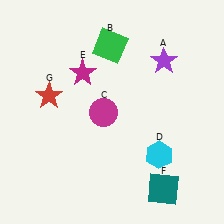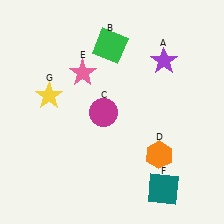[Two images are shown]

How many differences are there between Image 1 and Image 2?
There are 3 differences between the two images.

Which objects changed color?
D changed from cyan to orange. E changed from magenta to pink. G changed from red to yellow.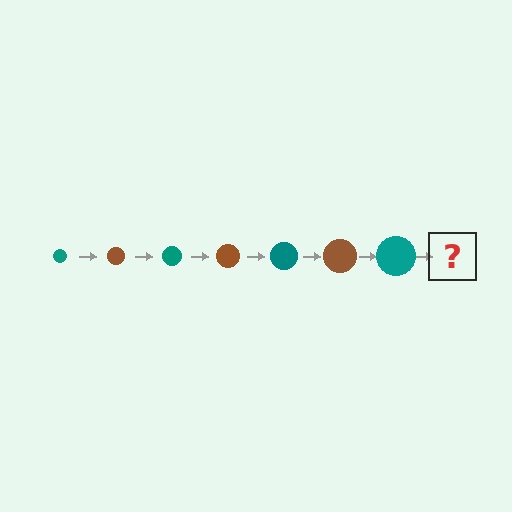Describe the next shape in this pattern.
It should be a brown circle, larger than the previous one.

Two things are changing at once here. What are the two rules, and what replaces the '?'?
The two rules are that the circle grows larger each step and the color cycles through teal and brown. The '?' should be a brown circle, larger than the previous one.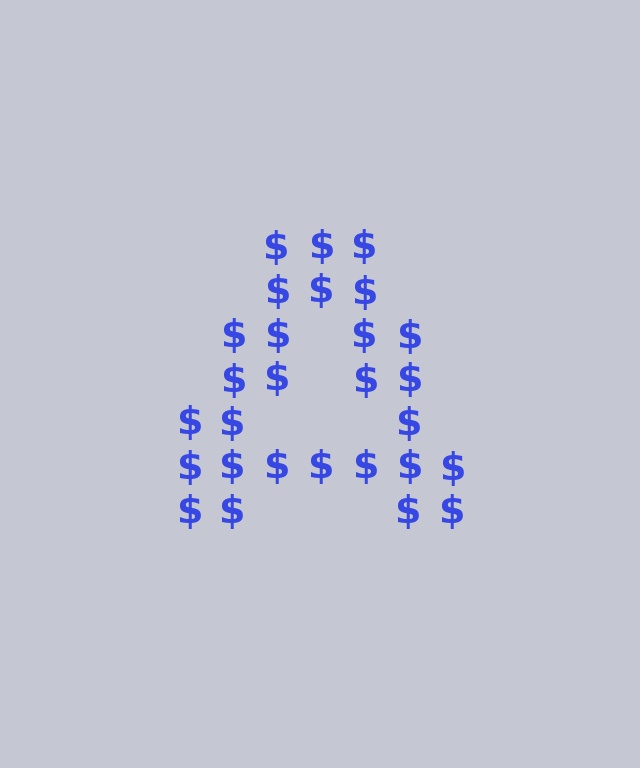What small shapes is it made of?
It is made of small dollar signs.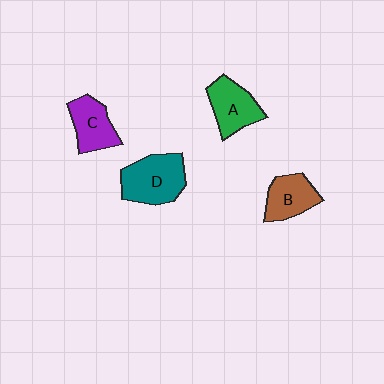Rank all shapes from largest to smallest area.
From largest to smallest: D (teal), A (green), C (purple), B (brown).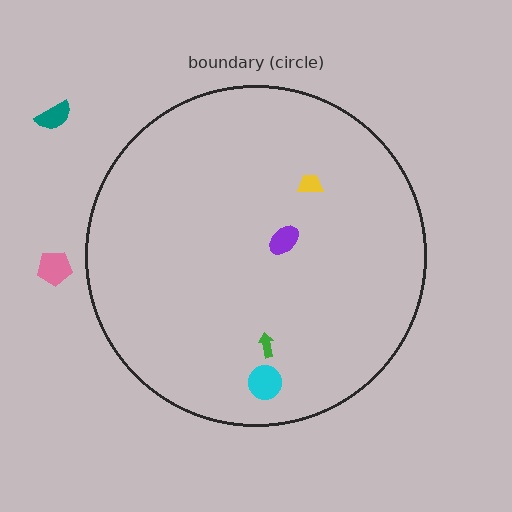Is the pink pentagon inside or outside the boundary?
Outside.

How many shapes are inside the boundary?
4 inside, 2 outside.